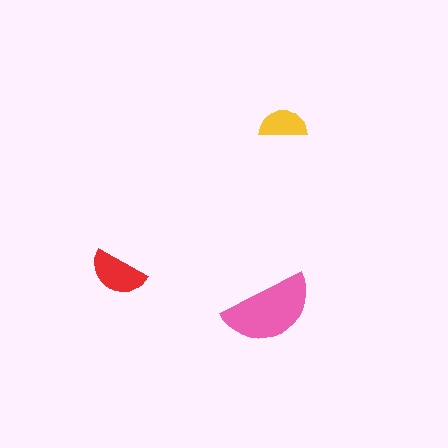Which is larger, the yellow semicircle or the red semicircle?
The red one.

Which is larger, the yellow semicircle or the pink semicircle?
The pink one.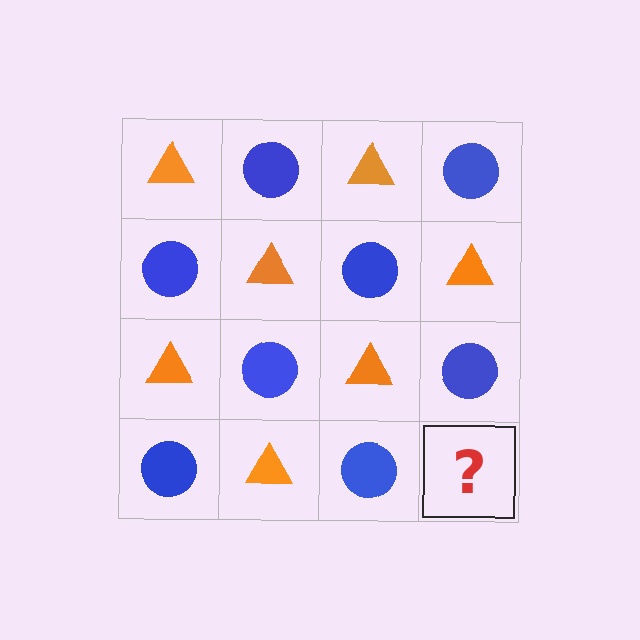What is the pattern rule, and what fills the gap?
The rule is that it alternates orange triangle and blue circle in a checkerboard pattern. The gap should be filled with an orange triangle.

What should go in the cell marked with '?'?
The missing cell should contain an orange triangle.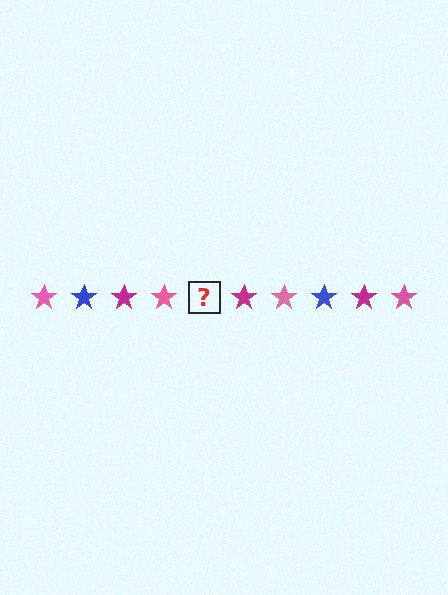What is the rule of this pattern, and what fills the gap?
The rule is that the pattern cycles through pink, blue, magenta stars. The gap should be filled with a blue star.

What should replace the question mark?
The question mark should be replaced with a blue star.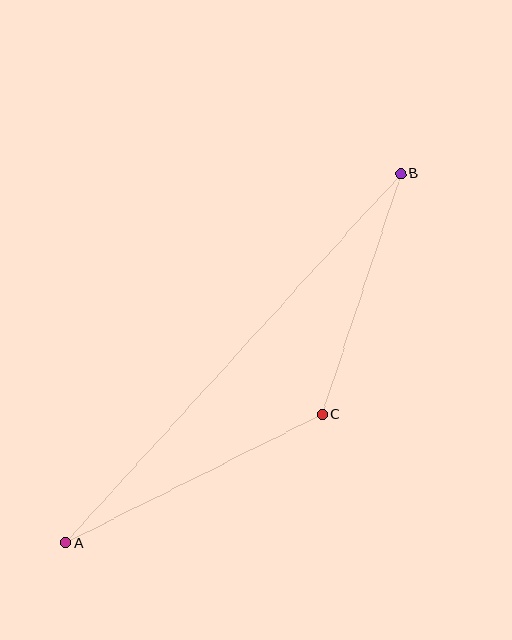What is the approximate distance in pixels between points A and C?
The distance between A and C is approximately 287 pixels.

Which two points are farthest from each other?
Points A and B are farthest from each other.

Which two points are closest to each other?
Points B and C are closest to each other.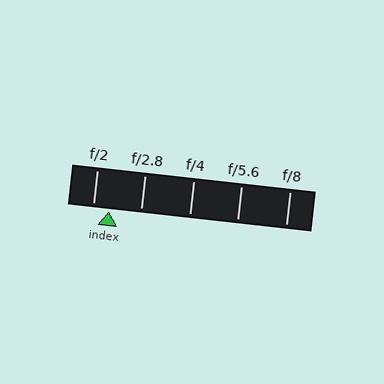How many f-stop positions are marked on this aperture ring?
There are 5 f-stop positions marked.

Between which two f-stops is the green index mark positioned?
The index mark is between f/2 and f/2.8.